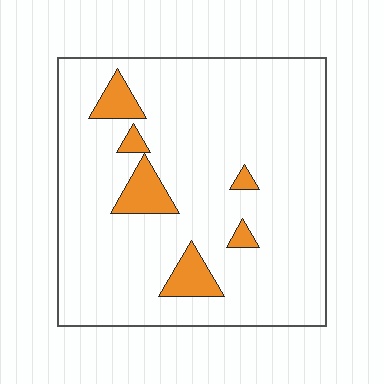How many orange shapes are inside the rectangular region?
6.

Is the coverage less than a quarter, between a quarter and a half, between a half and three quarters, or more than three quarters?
Less than a quarter.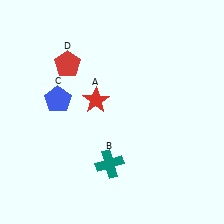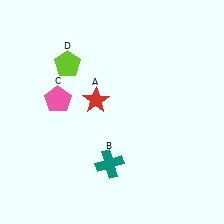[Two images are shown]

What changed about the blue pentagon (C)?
In Image 1, C is blue. In Image 2, it changed to pink.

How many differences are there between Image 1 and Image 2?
There are 2 differences between the two images.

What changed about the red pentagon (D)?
In Image 1, D is red. In Image 2, it changed to lime.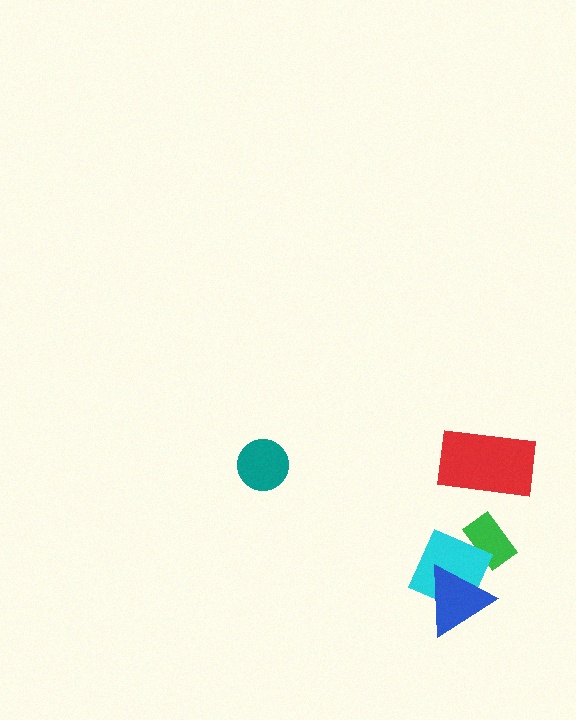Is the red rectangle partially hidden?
No, no other shape covers it.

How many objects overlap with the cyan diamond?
2 objects overlap with the cyan diamond.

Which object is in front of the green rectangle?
The cyan diamond is in front of the green rectangle.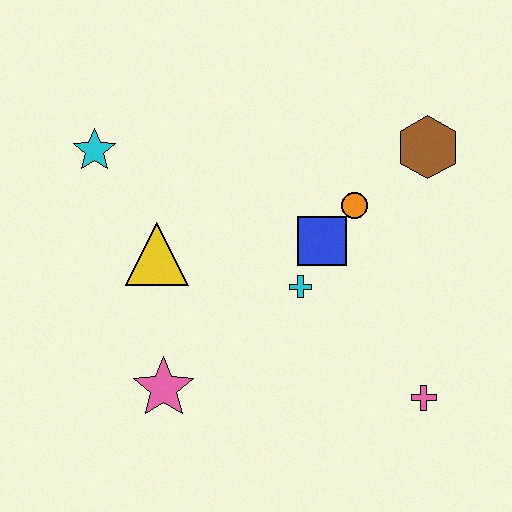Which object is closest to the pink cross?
The cyan cross is closest to the pink cross.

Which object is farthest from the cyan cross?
The cyan star is farthest from the cyan cross.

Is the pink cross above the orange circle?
No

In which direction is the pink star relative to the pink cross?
The pink star is to the left of the pink cross.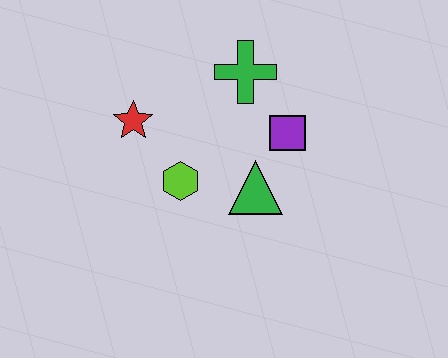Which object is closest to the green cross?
The purple square is closest to the green cross.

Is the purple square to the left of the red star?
No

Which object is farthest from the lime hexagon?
The green cross is farthest from the lime hexagon.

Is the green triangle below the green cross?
Yes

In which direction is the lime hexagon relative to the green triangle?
The lime hexagon is to the left of the green triangle.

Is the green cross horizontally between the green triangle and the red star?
Yes